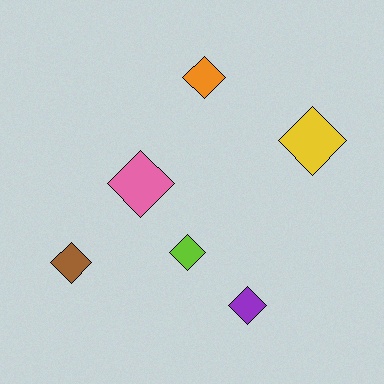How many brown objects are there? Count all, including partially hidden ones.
There is 1 brown object.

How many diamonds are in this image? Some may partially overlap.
There are 6 diamonds.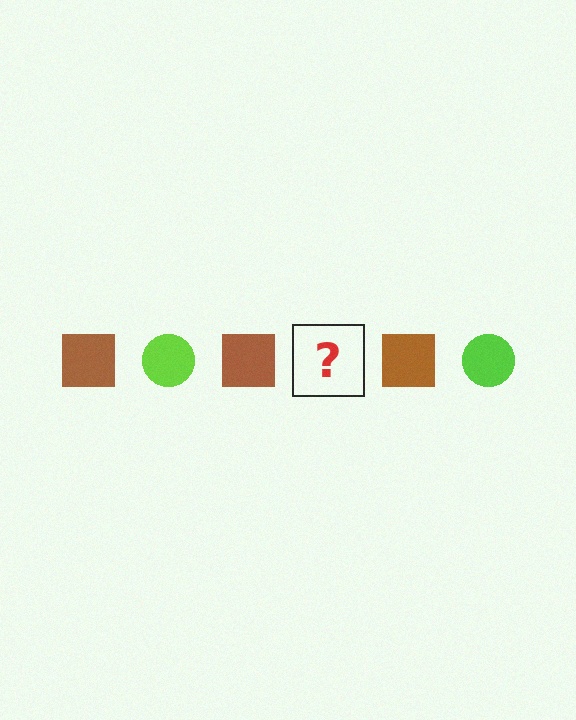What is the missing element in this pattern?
The missing element is a lime circle.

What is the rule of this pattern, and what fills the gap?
The rule is that the pattern alternates between brown square and lime circle. The gap should be filled with a lime circle.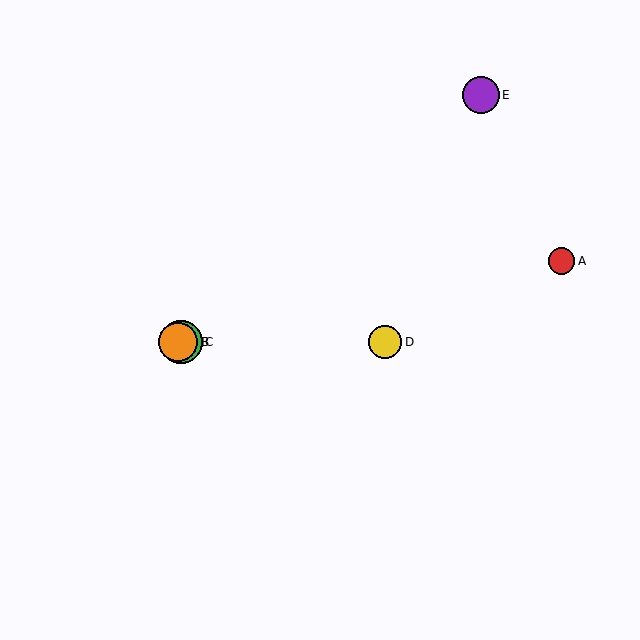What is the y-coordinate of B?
Object B is at y≈342.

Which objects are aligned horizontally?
Objects B, C, D, F are aligned horizontally.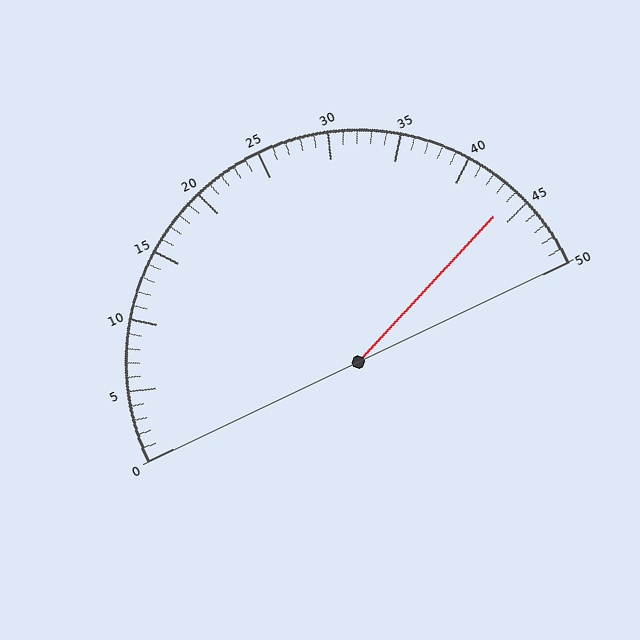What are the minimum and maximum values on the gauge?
The gauge ranges from 0 to 50.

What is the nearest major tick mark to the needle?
The nearest major tick mark is 45.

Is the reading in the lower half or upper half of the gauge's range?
The reading is in the upper half of the range (0 to 50).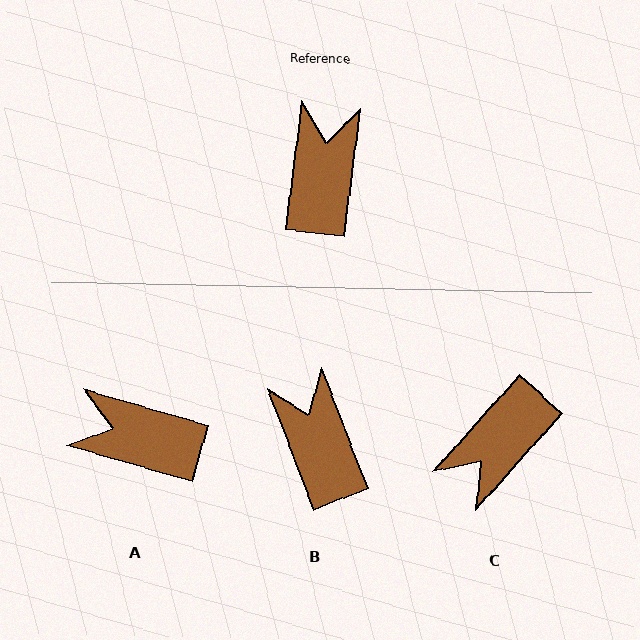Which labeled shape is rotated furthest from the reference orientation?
C, about 146 degrees away.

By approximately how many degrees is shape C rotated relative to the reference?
Approximately 146 degrees counter-clockwise.